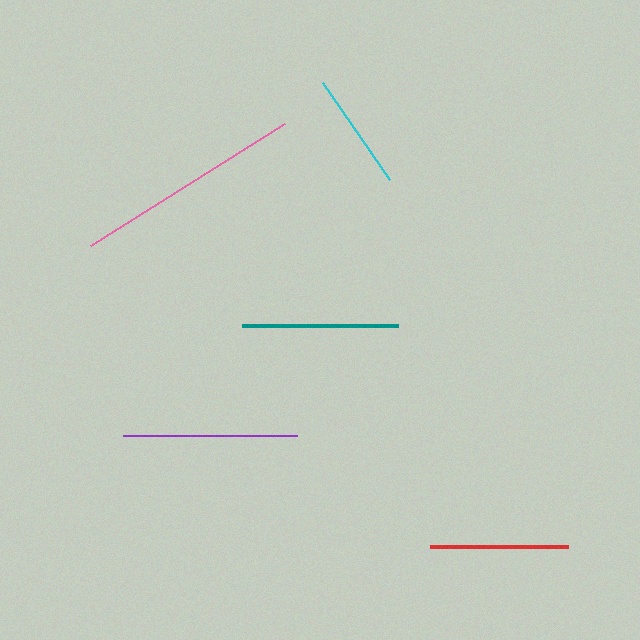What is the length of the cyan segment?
The cyan segment is approximately 119 pixels long.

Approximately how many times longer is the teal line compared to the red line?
The teal line is approximately 1.1 times the length of the red line.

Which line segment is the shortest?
The cyan line is the shortest at approximately 119 pixels.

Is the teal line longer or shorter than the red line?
The teal line is longer than the red line.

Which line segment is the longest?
The pink line is the longest at approximately 230 pixels.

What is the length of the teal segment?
The teal segment is approximately 156 pixels long.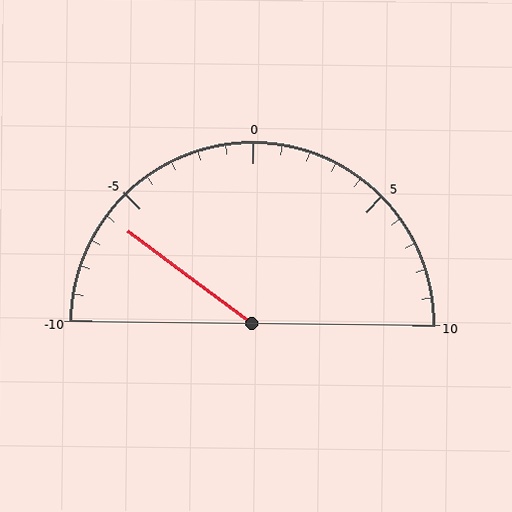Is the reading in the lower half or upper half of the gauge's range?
The reading is in the lower half of the range (-10 to 10).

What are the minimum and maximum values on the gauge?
The gauge ranges from -10 to 10.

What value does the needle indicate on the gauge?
The needle indicates approximately -6.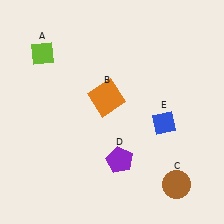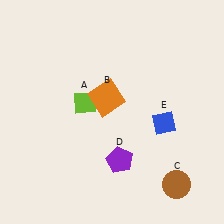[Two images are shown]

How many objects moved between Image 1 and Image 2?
1 object moved between the two images.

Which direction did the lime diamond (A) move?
The lime diamond (A) moved down.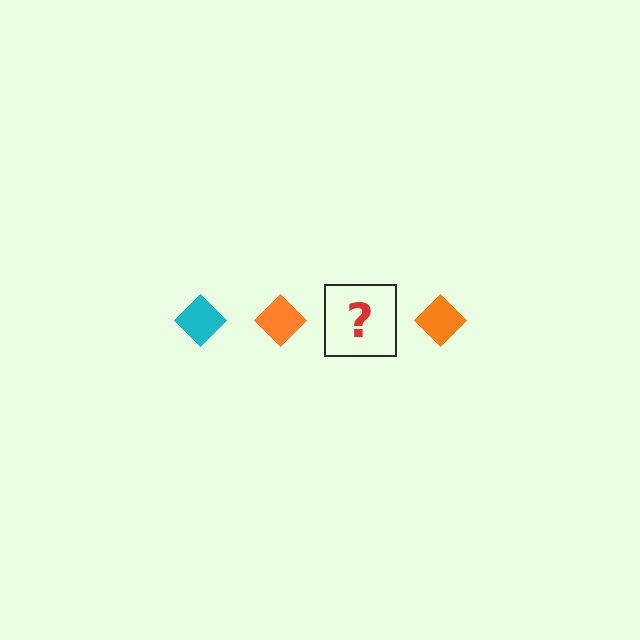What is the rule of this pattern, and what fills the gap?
The rule is that the pattern cycles through cyan, orange diamonds. The gap should be filled with a cyan diamond.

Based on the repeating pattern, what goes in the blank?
The blank should be a cyan diamond.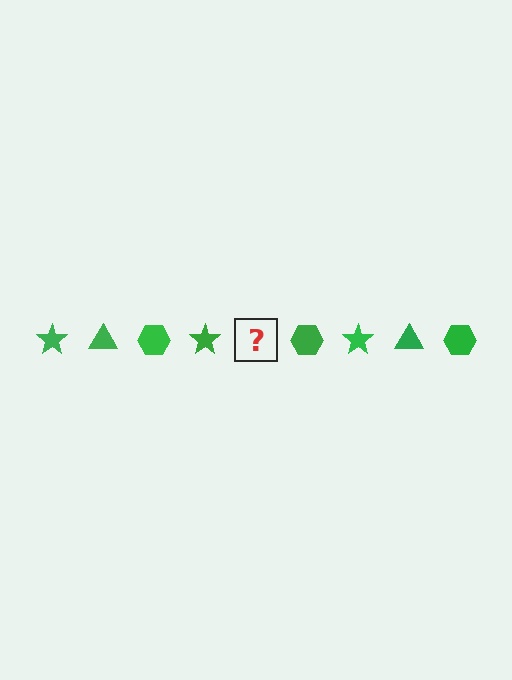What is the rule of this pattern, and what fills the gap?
The rule is that the pattern cycles through star, triangle, hexagon shapes in green. The gap should be filled with a green triangle.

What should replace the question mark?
The question mark should be replaced with a green triangle.